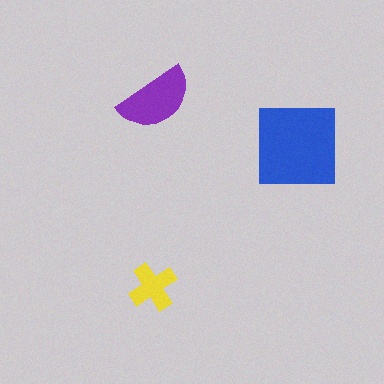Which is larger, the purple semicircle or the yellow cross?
The purple semicircle.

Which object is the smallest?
The yellow cross.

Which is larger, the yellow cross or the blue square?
The blue square.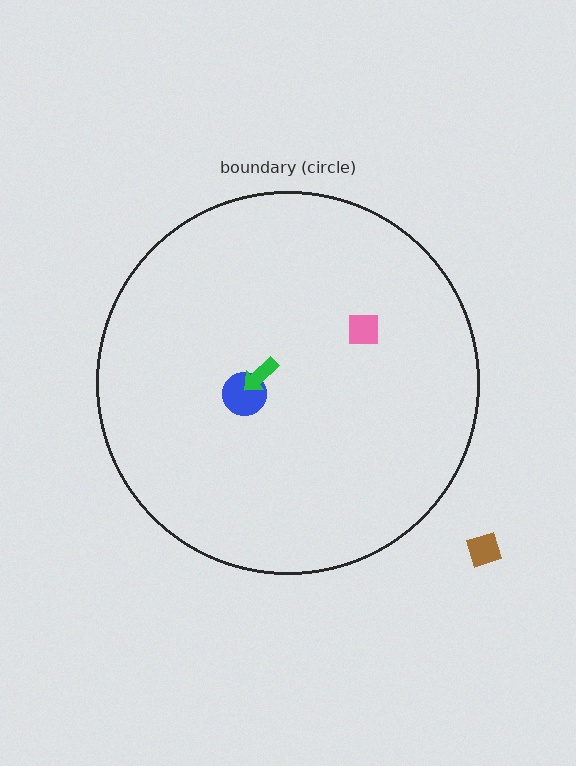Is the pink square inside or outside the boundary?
Inside.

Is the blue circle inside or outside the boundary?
Inside.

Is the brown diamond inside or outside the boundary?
Outside.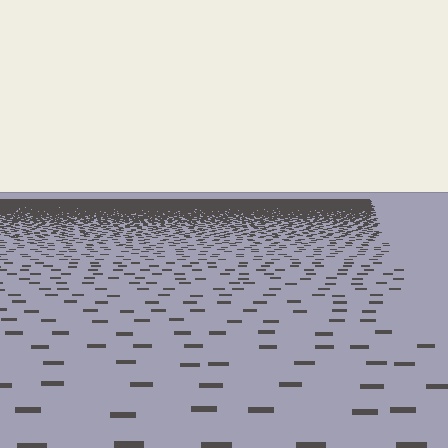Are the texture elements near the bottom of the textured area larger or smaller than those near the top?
Larger. Near the bottom, elements are closer to the viewer and appear at a bigger on-screen size.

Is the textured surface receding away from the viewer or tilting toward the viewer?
The surface is receding away from the viewer. Texture elements get smaller and denser toward the top.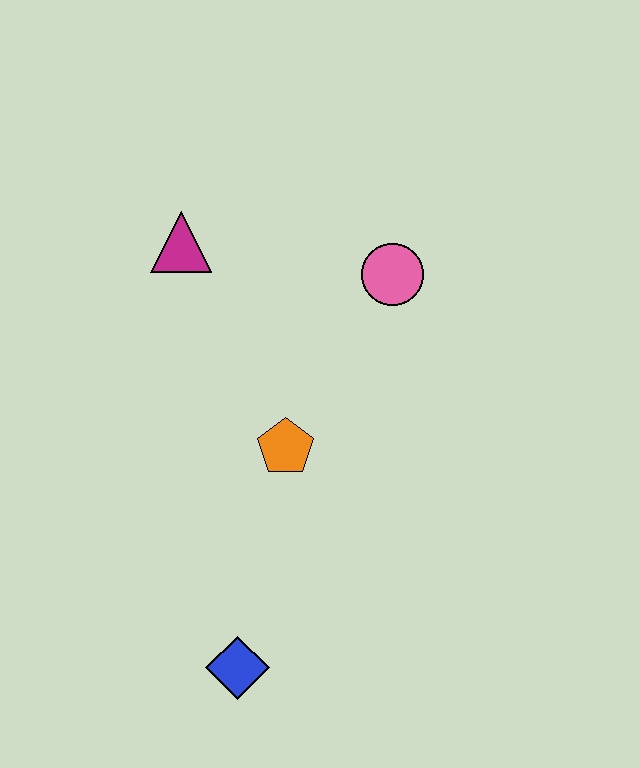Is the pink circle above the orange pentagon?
Yes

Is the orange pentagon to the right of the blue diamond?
Yes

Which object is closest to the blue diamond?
The orange pentagon is closest to the blue diamond.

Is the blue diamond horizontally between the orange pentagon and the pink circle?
No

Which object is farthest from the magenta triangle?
The blue diamond is farthest from the magenta triangle.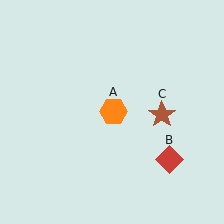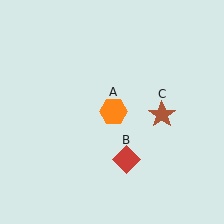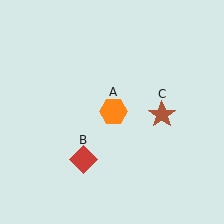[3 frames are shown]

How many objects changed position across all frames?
1 object changed position: red diamond (object B).